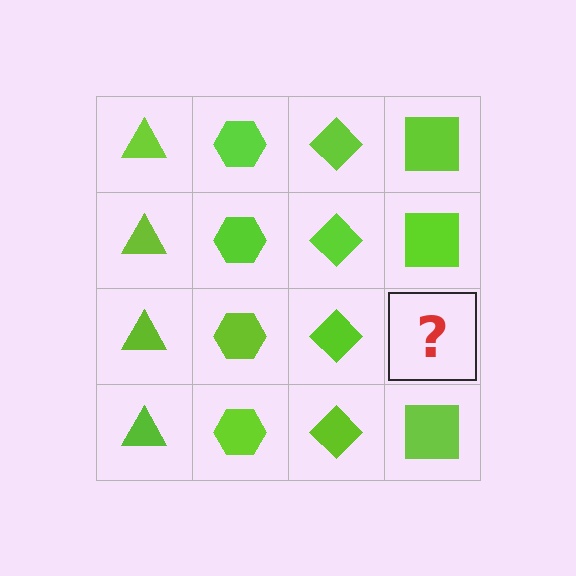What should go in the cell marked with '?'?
The missing cell should contain a lime square.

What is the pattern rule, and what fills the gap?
The rule is that each column has a consistent shape. The gap should be filled with a lime square.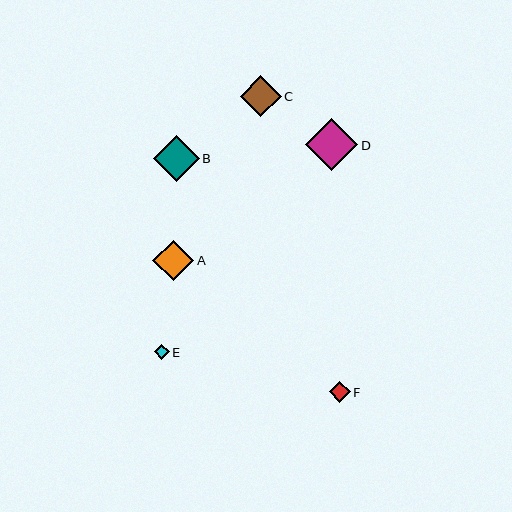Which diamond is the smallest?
Diamond E is the smallest with a size of approximately 15 pixels.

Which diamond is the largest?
Diamond D is the largest with a size of approximately 52 pixels.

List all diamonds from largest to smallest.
From largest to smallest: D, B, A, C, F, E.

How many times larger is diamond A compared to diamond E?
Diamond A is approximately 2.6 times the size of diamond E.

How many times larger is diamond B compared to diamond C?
Diamond B is approximately 1.1 times the size of diamond C.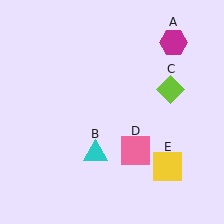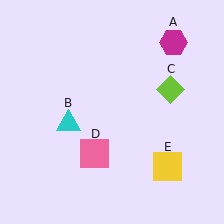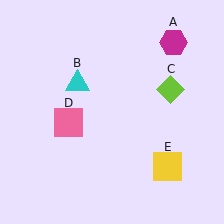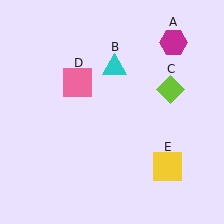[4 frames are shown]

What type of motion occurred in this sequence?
The cyan triangle (object B), pink square (object D) rotated clockwise around the center of the scene.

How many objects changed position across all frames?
2 objects changed position: cyan triangle (object B), pink square (object D).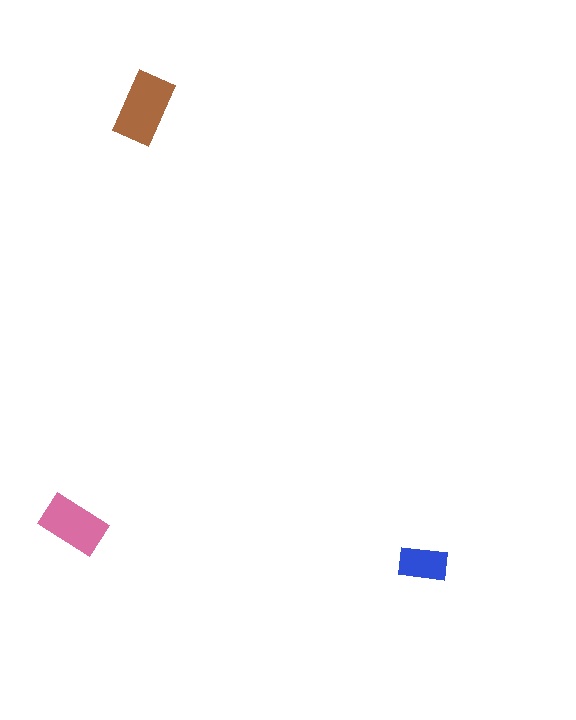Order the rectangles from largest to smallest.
the brown one, the pink one, the blue one.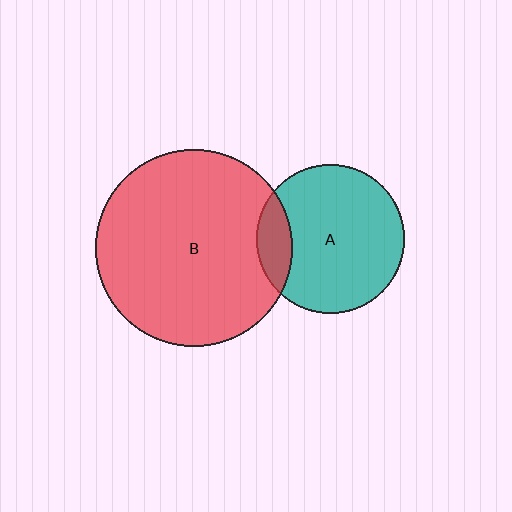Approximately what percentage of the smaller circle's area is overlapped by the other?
Approximately 15%.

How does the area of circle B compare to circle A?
Approximately 1.8 times.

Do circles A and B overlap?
Yes.